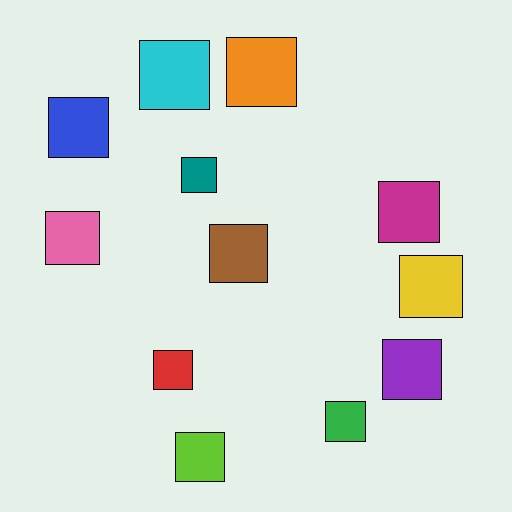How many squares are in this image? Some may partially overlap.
There are 12 squares.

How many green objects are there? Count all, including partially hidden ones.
There is 1 green object.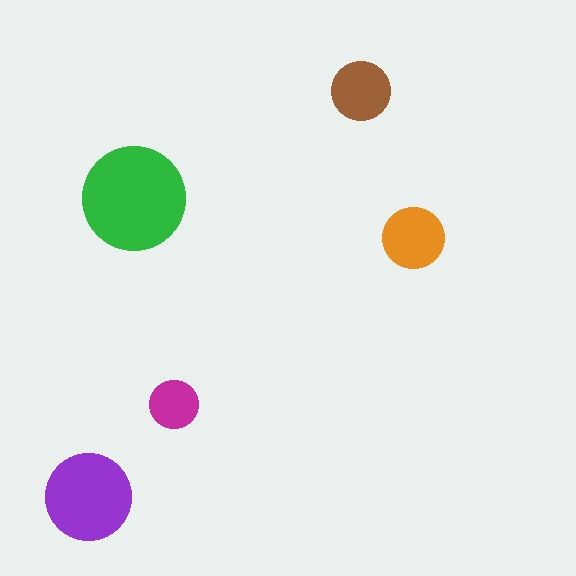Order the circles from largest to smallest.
the green one, the purple one, the orange one, the brown one, the magenta one.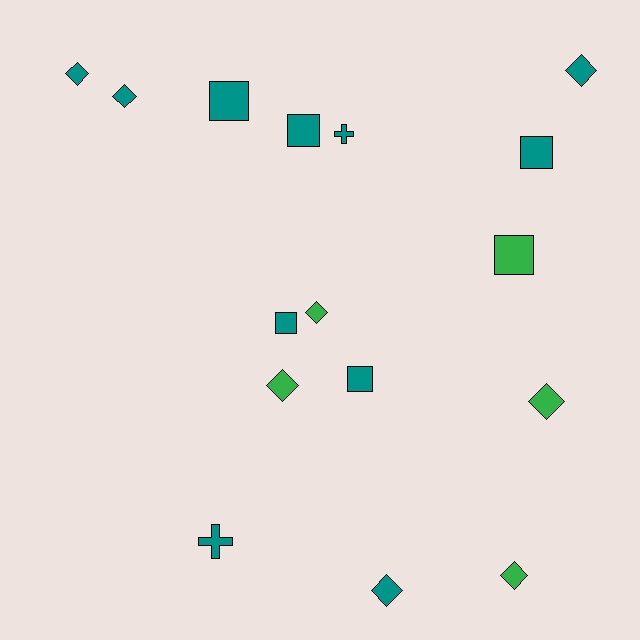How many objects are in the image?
There are 16 objects.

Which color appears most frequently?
Teal, with 11 objects.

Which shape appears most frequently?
Diamond, with 8 objects.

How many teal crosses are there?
There are 2 teal crosses.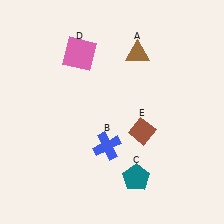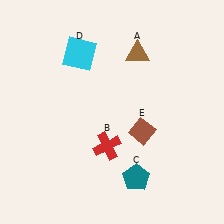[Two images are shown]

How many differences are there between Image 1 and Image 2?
There are 2 differences between the two images.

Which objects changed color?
B changed from blue to red. D changed from pink to cyan.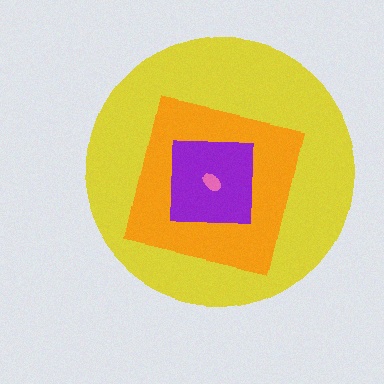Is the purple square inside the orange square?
Yes.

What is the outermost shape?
The yellow circle.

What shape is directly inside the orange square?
The purple square.